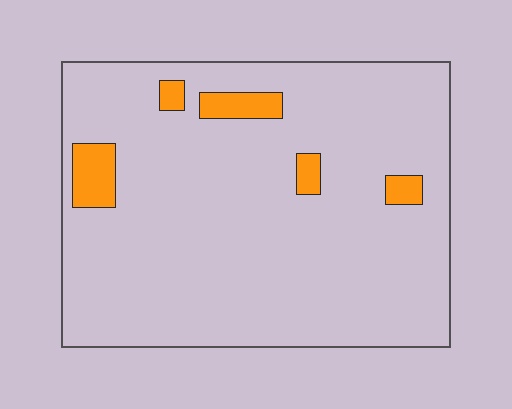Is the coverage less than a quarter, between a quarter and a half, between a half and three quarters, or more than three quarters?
Less than a quarter.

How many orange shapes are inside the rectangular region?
5.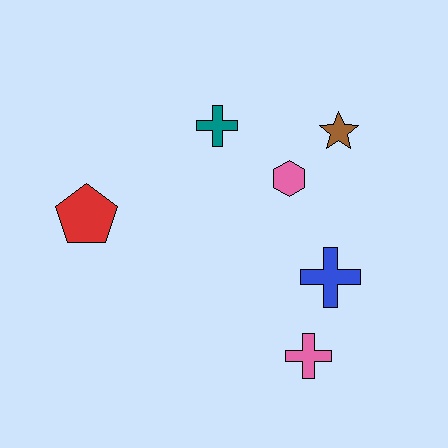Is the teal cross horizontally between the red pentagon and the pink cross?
Yes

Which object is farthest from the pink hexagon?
The red pentagon is farthest from the pink hexagon.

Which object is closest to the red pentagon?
The teal cross is closest to the red pentagon.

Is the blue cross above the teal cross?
No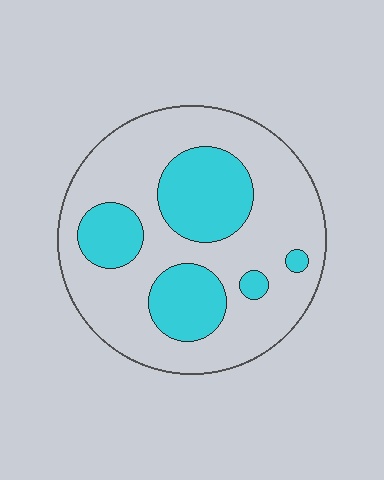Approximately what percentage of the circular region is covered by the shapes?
Approximately 30%.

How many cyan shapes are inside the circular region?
5.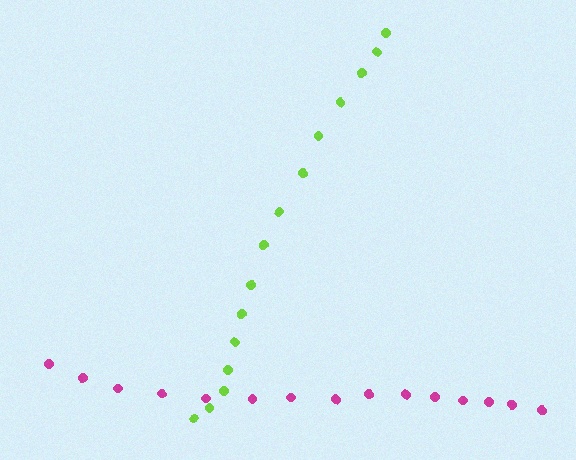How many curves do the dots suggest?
There are 2 distinct paths.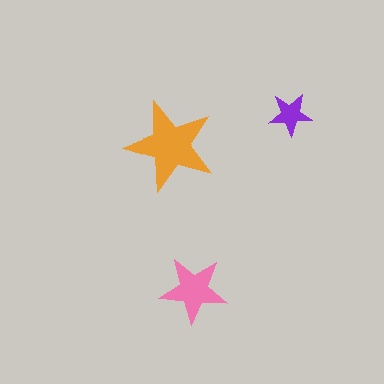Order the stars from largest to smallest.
the orange one, the pink one, the purple one.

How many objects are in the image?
There are 3 objects in the image.